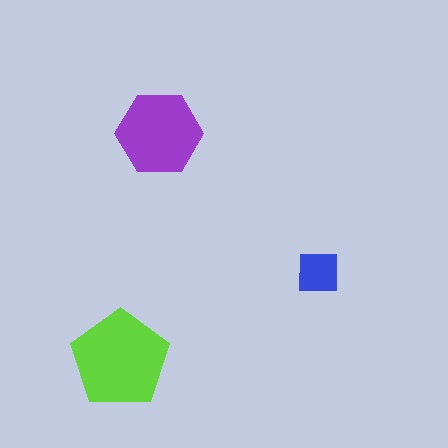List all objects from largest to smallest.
The lime pentagon, the purple hexagon, the blue square.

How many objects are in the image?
There are 3 objects in the image.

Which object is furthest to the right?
The blue square is rightmost.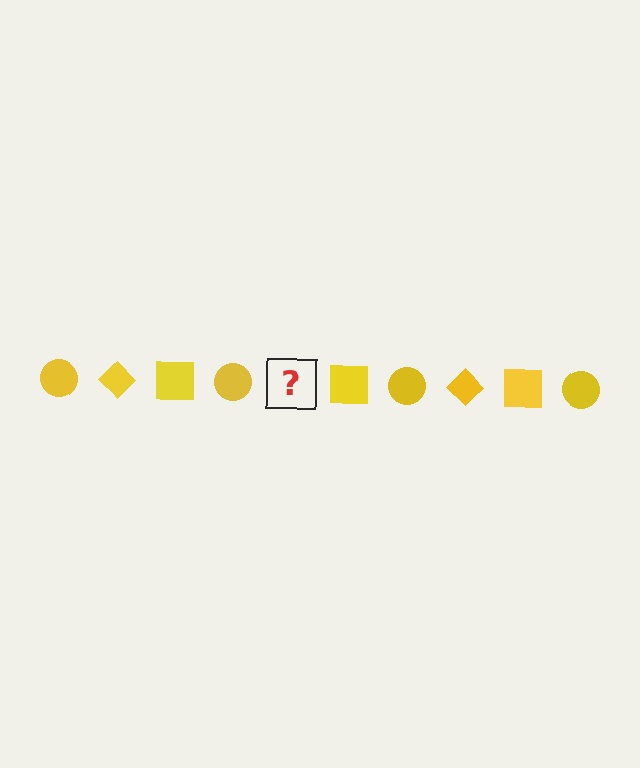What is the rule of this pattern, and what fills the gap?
The rule is that the pattern cycles through circle, diamond, square shapes in yellow. The gap should be filled with a yellow diamond.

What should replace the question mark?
The question mark should be replaced with a yellow diamond.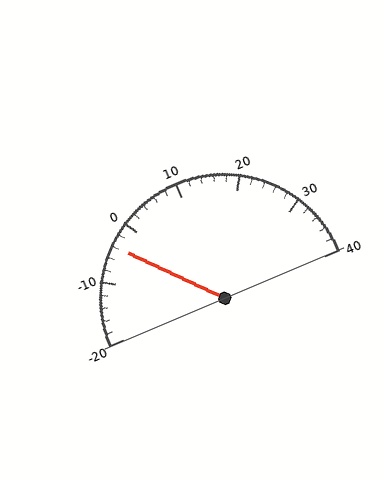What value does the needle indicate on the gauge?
The needle indicates approximately -4.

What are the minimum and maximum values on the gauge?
The gauge ranges from -20 to 40.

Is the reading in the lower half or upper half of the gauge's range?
The reading is in the lower half of the range (-20 to 40).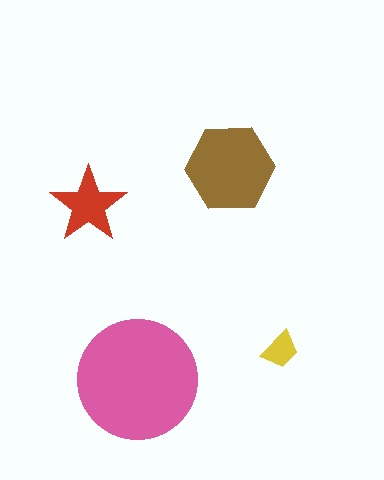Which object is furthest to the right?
The yellow trapezoid is rightmost.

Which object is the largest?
The pink circle.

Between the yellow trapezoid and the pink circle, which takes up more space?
The pink circle.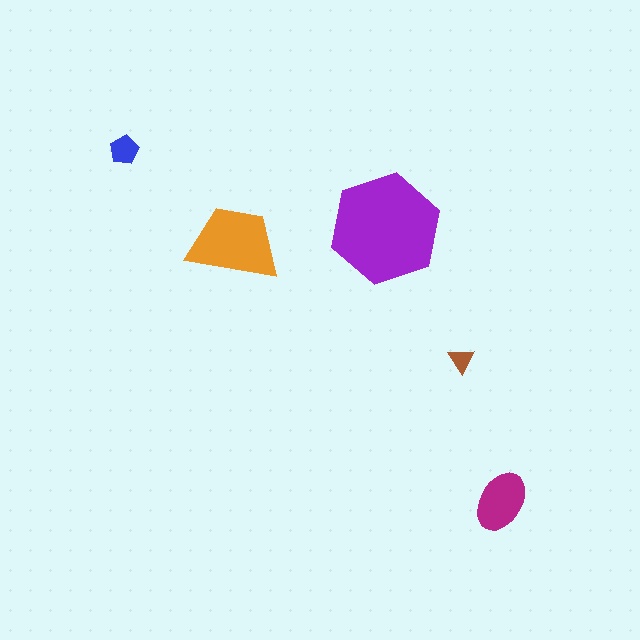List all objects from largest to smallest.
The purple hexagon, the orange trapezoid, the magenta ellipse, the blue pentagon, the brown triangle.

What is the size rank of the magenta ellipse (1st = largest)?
3rd.